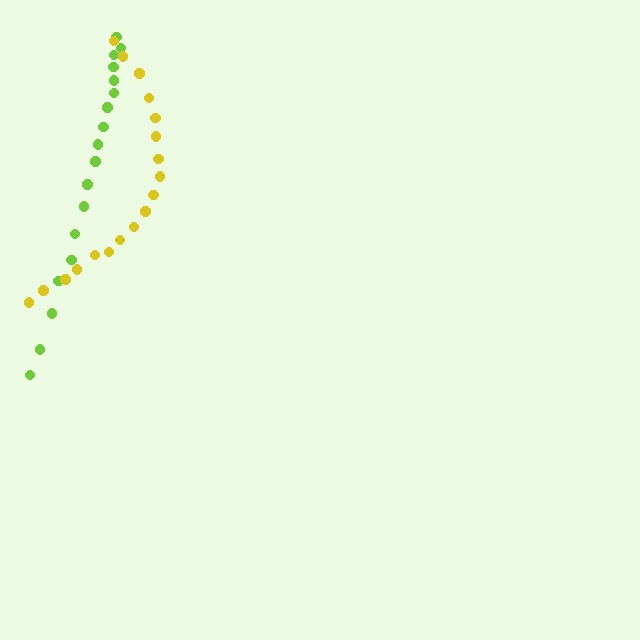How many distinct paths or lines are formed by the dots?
There are 2 distinct paths.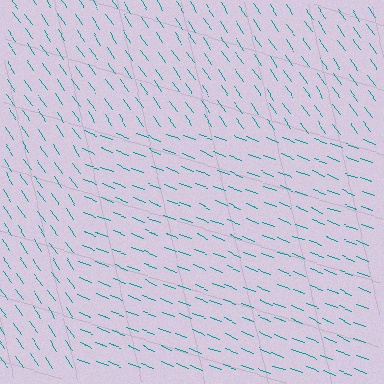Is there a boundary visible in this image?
Yes, there is a texture boundary formed by a change in line orientation.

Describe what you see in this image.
The image is filled with small teal line segments. A rectangle region in the image has lines oriented differently from the surrounding lines, creating a visible texture boundary.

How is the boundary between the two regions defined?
The boundary is defined purely by a change in line orientation (approximately 34 degrees difference). All lines are the same color and thickness.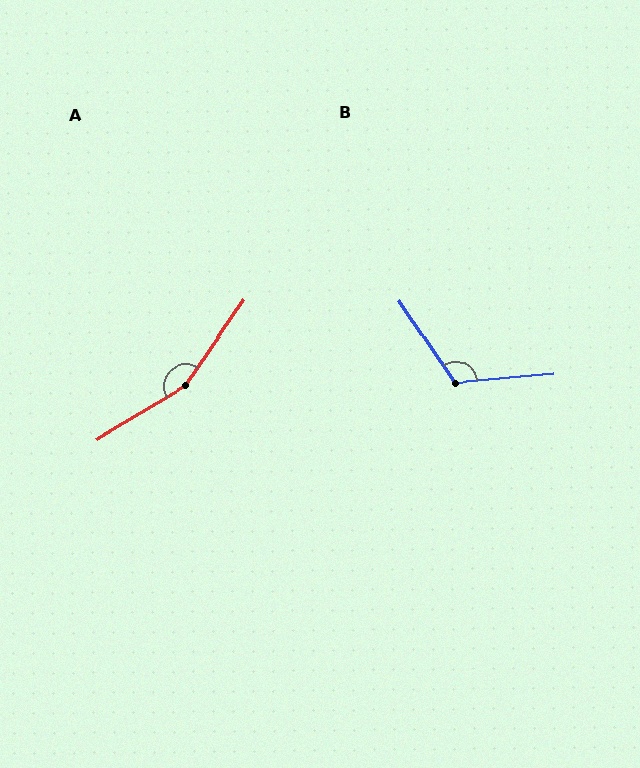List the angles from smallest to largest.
B (119°), A (156°).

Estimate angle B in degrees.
Approximately 119 degrees.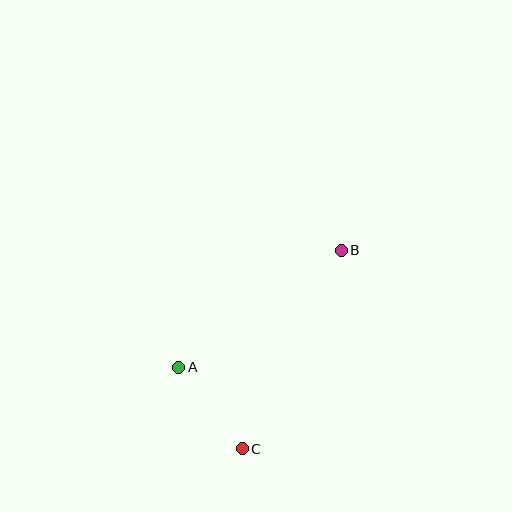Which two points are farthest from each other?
Points B and C are farthest from each other.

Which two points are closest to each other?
Points A and C are closest to each other.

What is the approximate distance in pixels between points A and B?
The distance between A and B is approximately 200 pixels.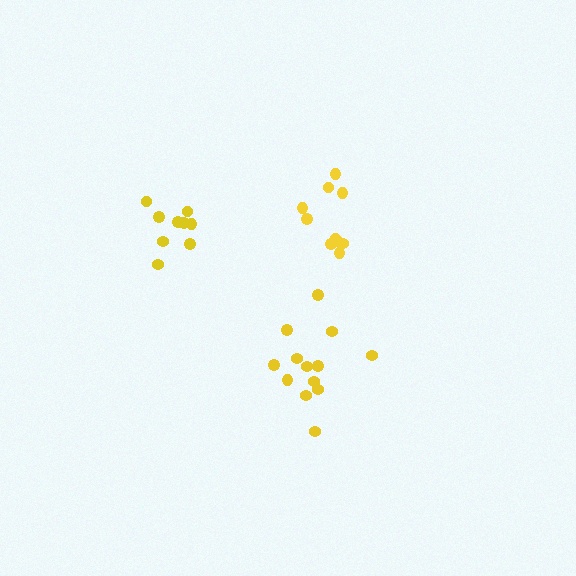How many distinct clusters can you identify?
There are 3 distinct clusters.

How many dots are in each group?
Group 1: 13 dots, Group 2: 10 dots, Group 3: 9 dots (32 total).